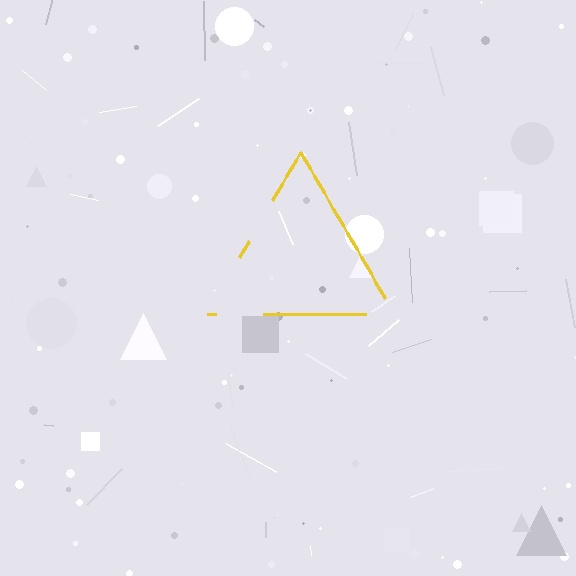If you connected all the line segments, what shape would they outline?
They would outline a triangle.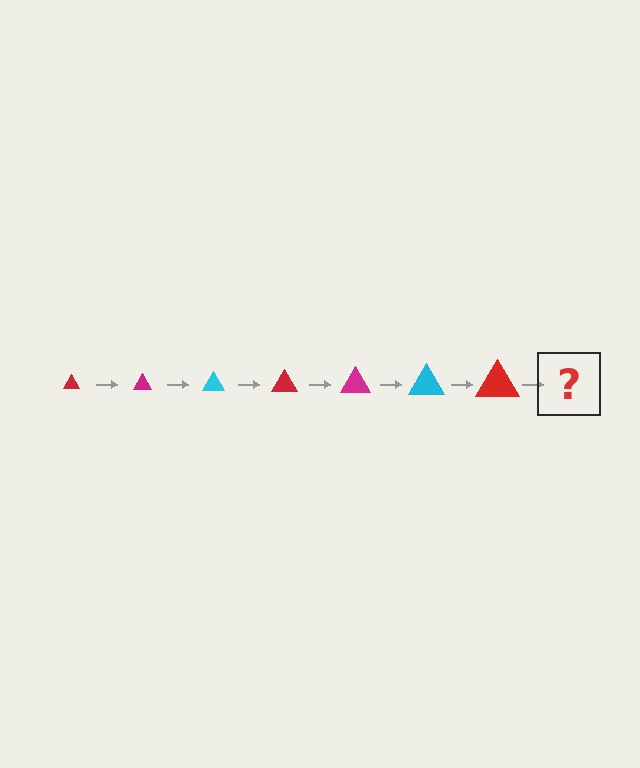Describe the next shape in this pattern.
It should be a magenta triangle, larger than the previous one.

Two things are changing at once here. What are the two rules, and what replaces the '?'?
The two rules are that the triangle grows larger each step and the color cycles through red, magenta, and cyan. The '?' should be a magenta triangle, larger than the previous one.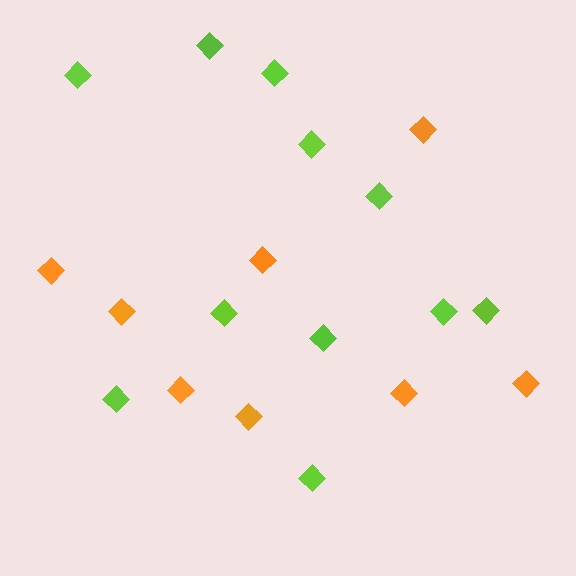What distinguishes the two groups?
There are 2 groups: one group of orange diamonds (8) and one group of lime diamonds (11).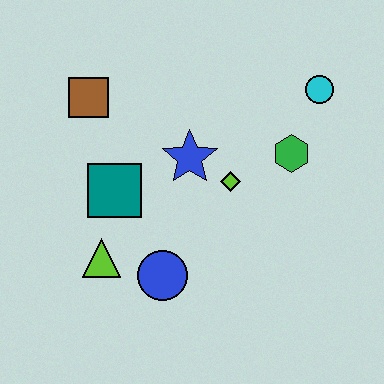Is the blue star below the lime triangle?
No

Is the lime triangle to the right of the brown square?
Yes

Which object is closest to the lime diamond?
The blue star is closest to the lime diamond.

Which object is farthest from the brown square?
The cyan circle is farthest from the brown square.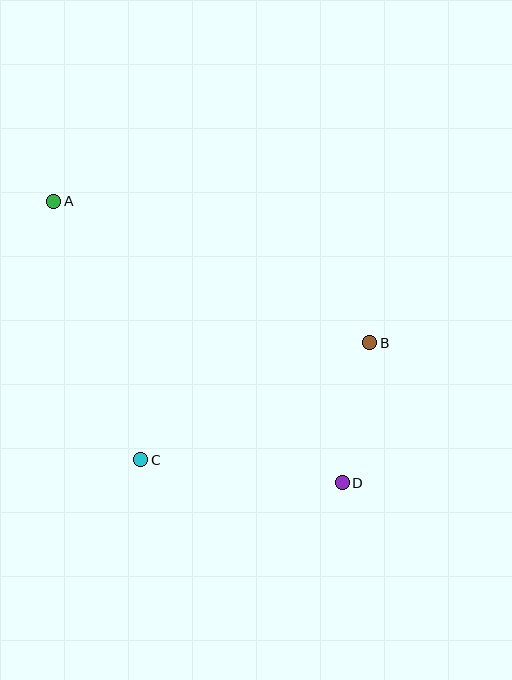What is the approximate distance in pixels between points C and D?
The distance between C and D is approximately 203 pixels.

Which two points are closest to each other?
Points B and D are closest to each other.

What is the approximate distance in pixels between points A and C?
The distance between A and C is approximately 273 pixels.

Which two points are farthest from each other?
Points A and D are farthest from each other.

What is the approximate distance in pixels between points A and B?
The distance between A and B is approximately 346 pixels.